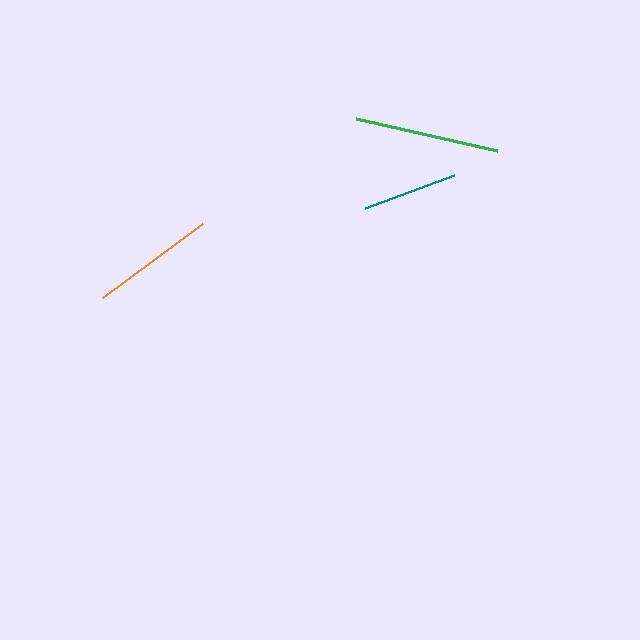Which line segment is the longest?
The green line is the longest at approximately 145 pixels.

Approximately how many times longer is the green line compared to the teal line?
The green line is approximately 1.5 times the length of the teal line.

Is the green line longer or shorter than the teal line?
The green line is longer than the teal line.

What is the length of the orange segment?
The orange segment is approximately 125 pixels long.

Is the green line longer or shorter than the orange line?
The green line is longer than the orange line.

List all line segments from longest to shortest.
From longest to shortest: green, orange, teal.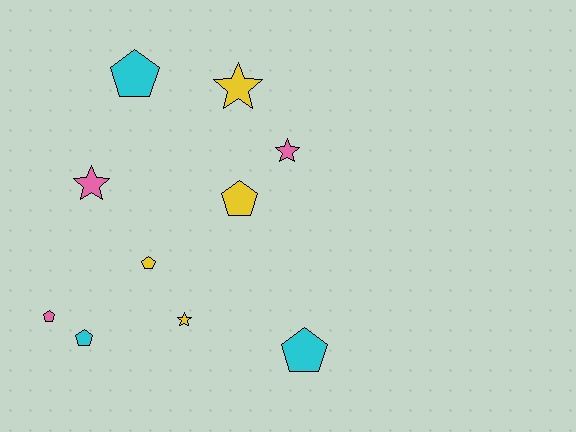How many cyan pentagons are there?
There are 3 cyan pentagons.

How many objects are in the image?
There are 10 objects.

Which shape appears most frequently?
Pentagon, with 6 objects.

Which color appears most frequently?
Yellow, with 4 objects.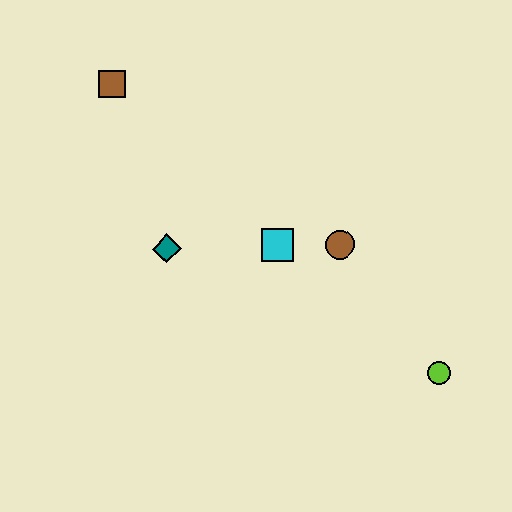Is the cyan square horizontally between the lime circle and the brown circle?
No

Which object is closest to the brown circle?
The cyan square is closest to the brown circle.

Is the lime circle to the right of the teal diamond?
Yes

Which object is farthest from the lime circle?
The brown square is farthest from the lime circle.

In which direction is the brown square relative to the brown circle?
The brown square is to the left of the brown circle.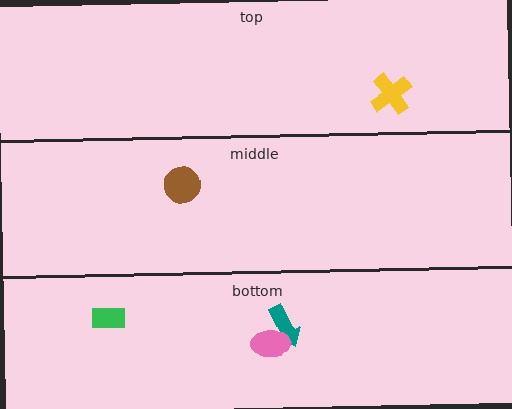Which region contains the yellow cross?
The top region.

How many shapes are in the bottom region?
3.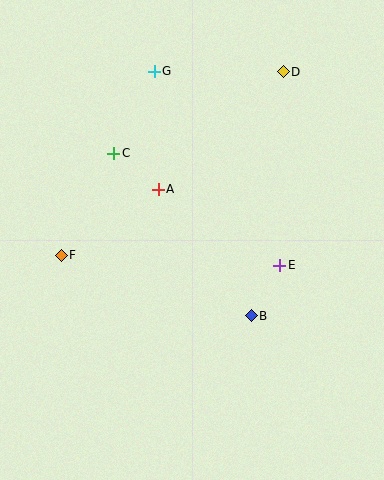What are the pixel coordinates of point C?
Point C is at (114, 153).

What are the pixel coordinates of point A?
Point A is at (158, 189).